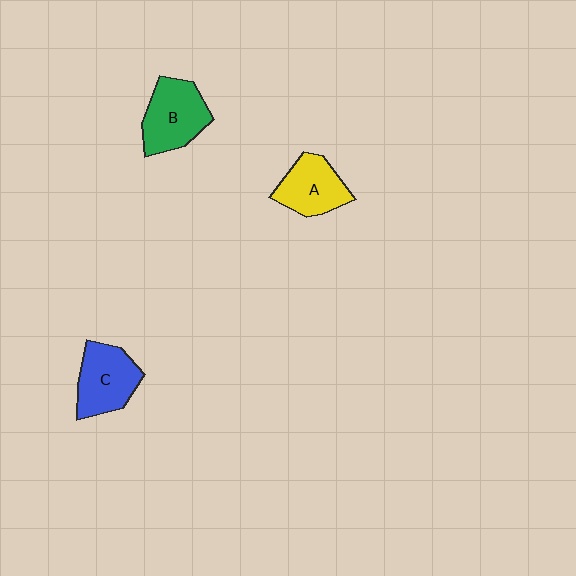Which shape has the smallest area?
Shape A (yellow).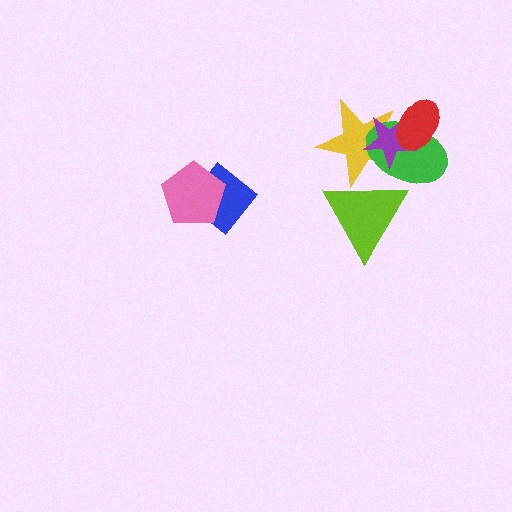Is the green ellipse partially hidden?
Yes, it is partially covered by another shape.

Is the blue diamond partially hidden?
Yes, it is partially covered by another shape.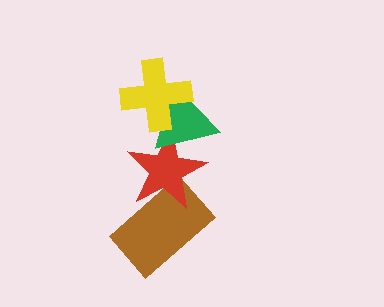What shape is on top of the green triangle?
The yellow cross is on top of the green triangle.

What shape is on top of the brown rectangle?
The red star is on top of the brown rectangle.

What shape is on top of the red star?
The green triangle is on top of the red star.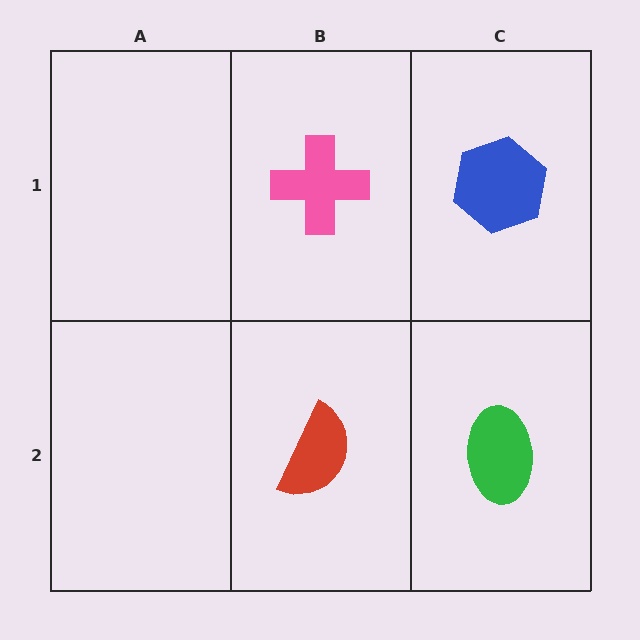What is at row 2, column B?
A red semicircle.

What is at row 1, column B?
A pink cross.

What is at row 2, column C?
A green ellipse.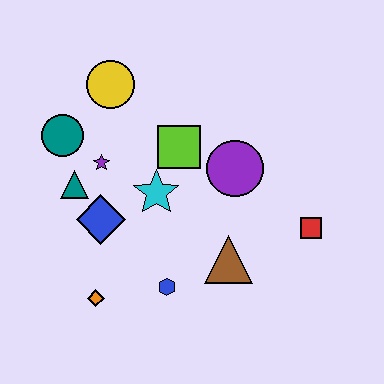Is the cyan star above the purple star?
No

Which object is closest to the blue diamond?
The teal triangle is closest to the blue diamond.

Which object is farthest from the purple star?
The red square is farthest from the purple star.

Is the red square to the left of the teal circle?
No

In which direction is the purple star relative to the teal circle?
The purple star is to the right of the teal circle.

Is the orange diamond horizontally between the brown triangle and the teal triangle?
Yes